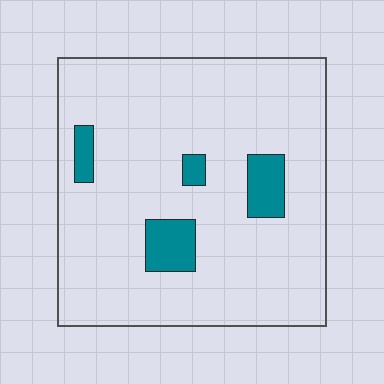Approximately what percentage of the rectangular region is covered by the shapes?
Approximately 10%.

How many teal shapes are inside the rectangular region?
4.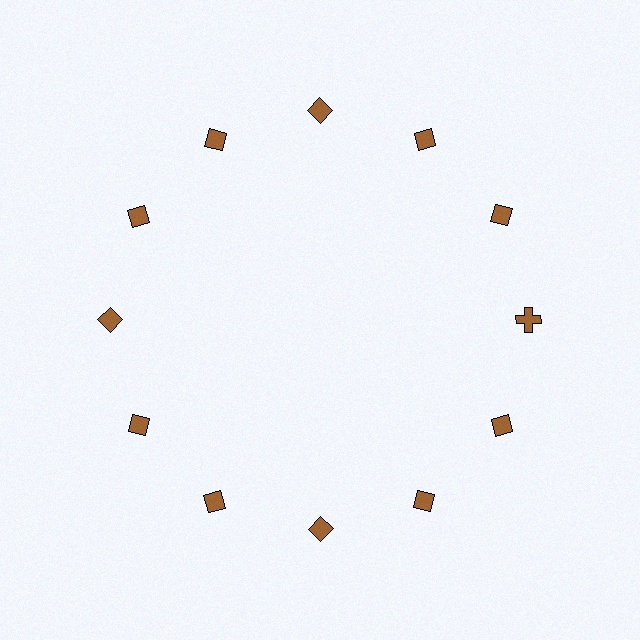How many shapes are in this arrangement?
There are 12 shapes arranged in a ring pattern.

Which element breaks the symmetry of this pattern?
The brown cross at roughly the 3 o'clock position breaks the symmetry. All other shapes are brown diamonds.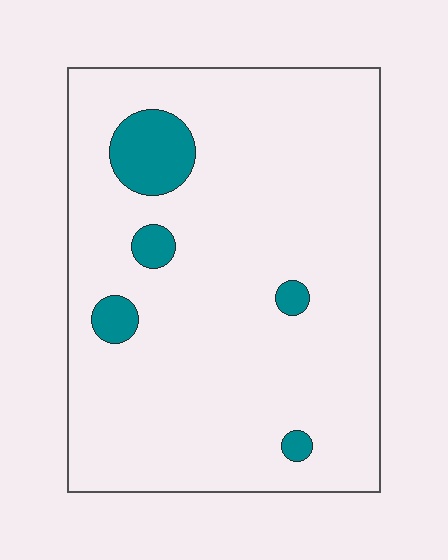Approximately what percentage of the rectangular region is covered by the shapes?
Approximately 10%.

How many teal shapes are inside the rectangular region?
5.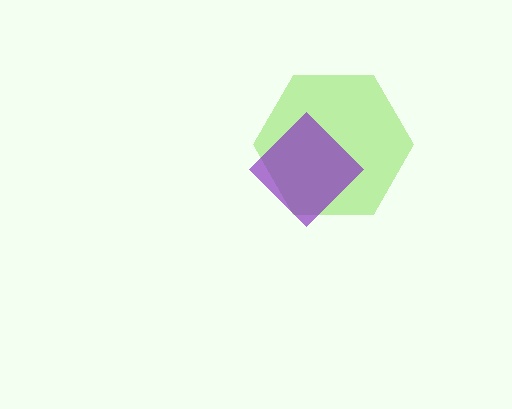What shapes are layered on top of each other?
The layered shapes are: a lime hexagon, a purple diamond.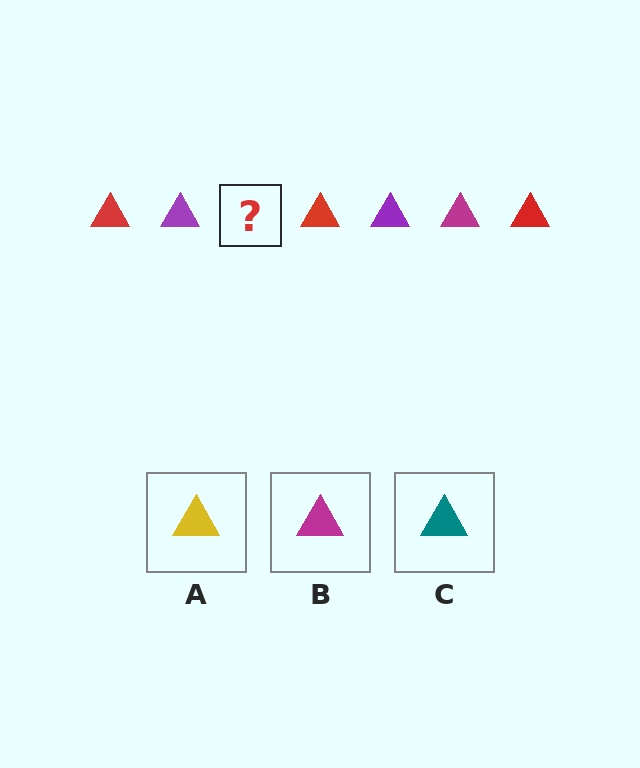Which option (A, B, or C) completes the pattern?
B.